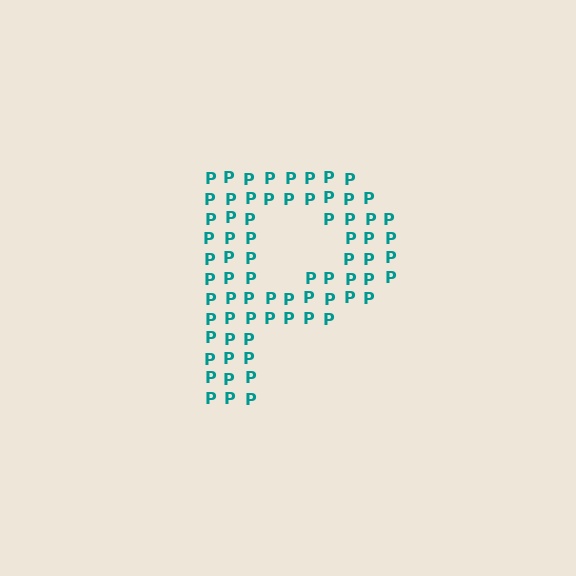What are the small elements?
The small elements are letter P's.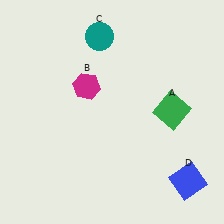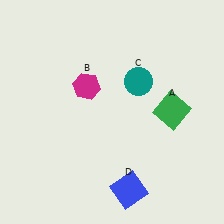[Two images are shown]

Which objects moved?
The objects that moved are: the teal circle (C), the blue square (D).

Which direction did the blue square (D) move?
The blue square (D) moved left.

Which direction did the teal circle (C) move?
The teal circle (C) moved down.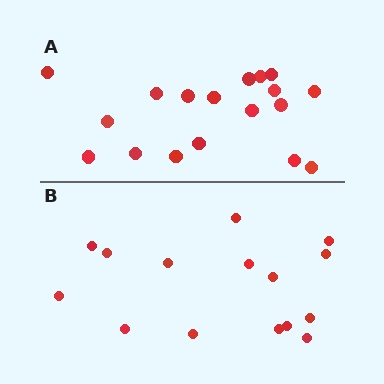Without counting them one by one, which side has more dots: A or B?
Region A (the top region) has more dots.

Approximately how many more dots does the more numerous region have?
Region A has just a few more — roughly 2 or 3 more dots than region B.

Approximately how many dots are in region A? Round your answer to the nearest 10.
About 20 dots. (The exact count is 18, which rounds to 20.)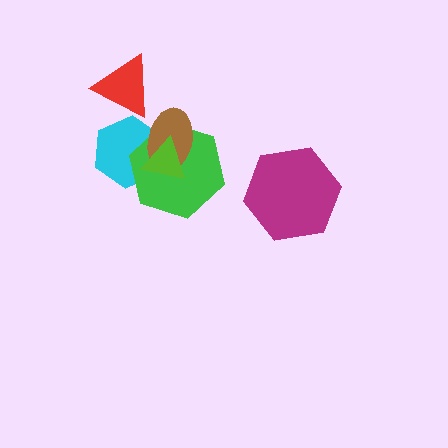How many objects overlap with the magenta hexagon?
0 objects overlap with the magenta hexagon.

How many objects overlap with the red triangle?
1 object overlaps with the red triangle.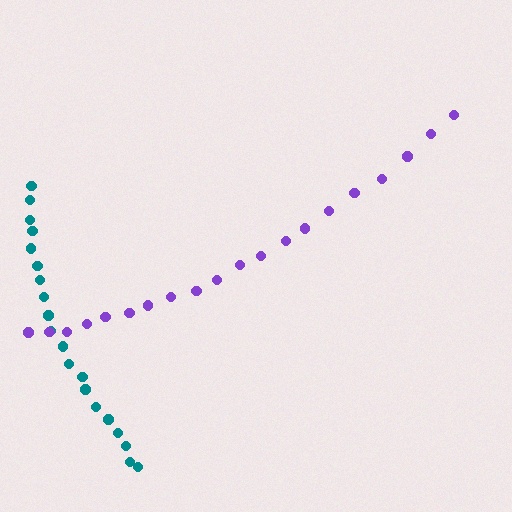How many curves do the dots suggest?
There are 2 distinct paths.